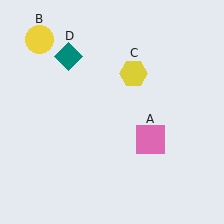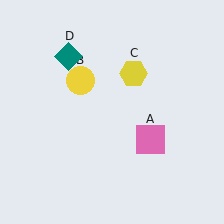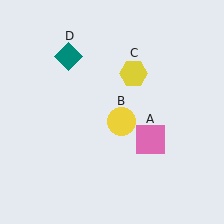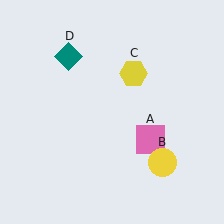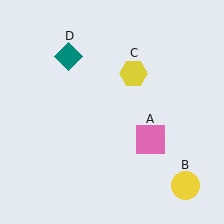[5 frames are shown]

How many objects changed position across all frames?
1 object changed position: yellow circle (object B).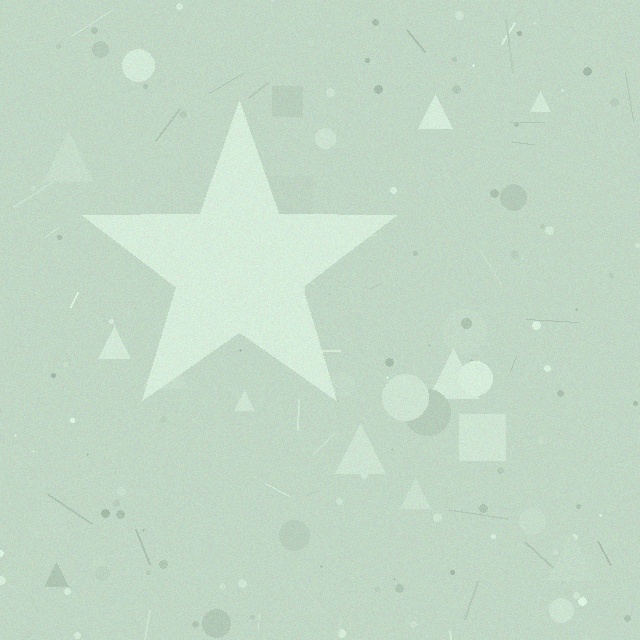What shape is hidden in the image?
A star is hidden in the image.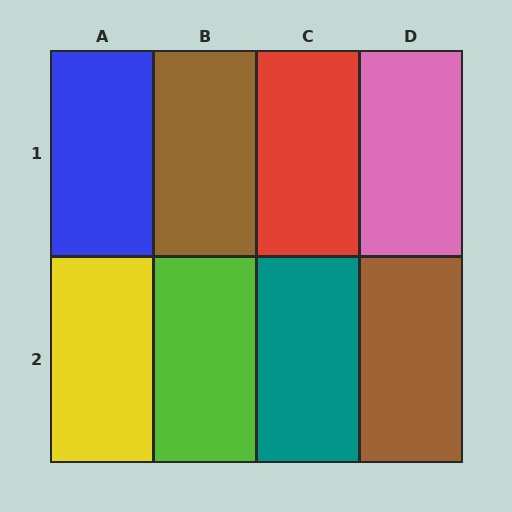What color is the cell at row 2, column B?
Lime.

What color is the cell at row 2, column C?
Teal.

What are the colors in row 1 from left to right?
Blue, brown, red, pink.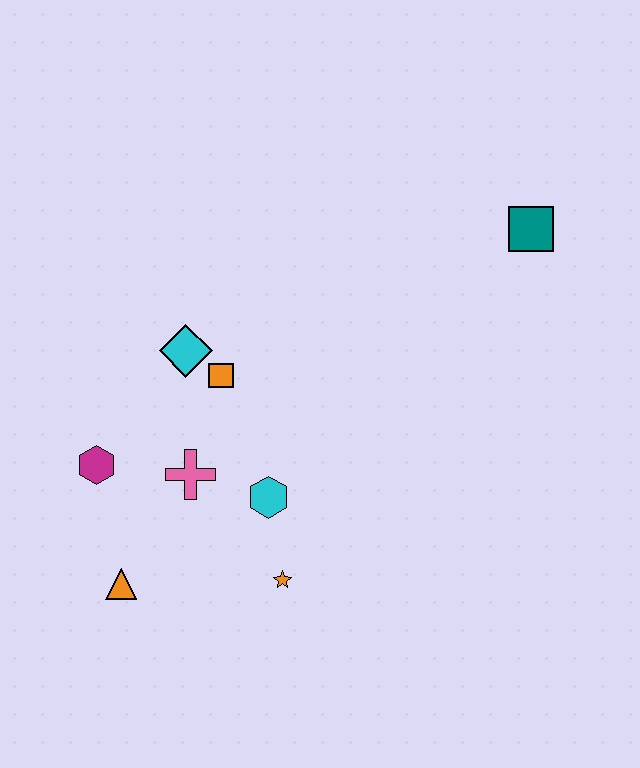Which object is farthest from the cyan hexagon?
The teal square is farthest from the cyan hexagon.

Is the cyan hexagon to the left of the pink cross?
No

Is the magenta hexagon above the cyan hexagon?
Yes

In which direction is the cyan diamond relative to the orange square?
The cyan diamond is to the left of the orange square.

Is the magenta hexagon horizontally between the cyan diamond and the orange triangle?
No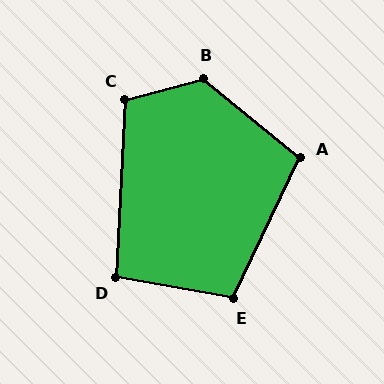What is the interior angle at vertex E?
Approximately 105 degrees (obtuse).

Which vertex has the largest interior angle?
B, at approximately 126 degrees.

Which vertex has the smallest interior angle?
D, at approximately 97 degrees.